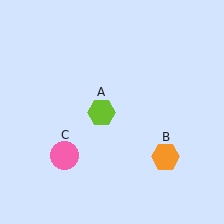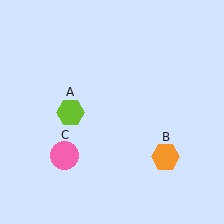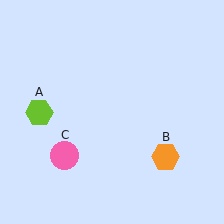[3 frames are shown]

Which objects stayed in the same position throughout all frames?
Orange hexagon (object B) and pink circle (object C) remained stationary.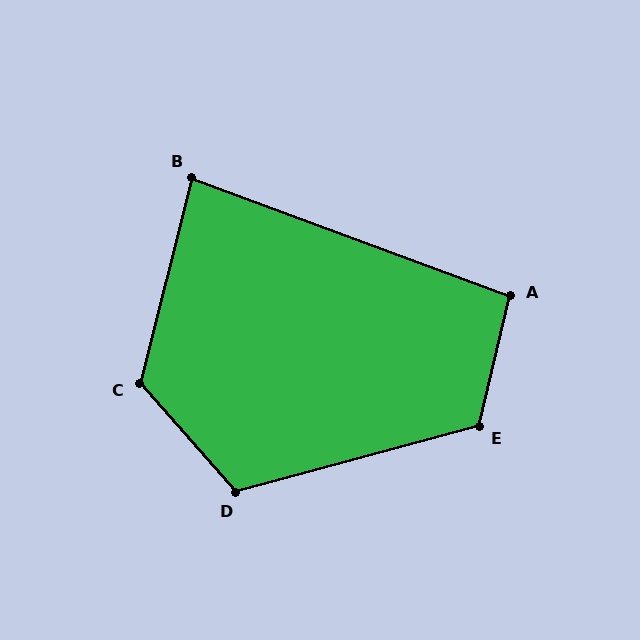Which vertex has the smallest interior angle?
B, at approximately 84 degrees.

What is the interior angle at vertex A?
Approximately 97 degrees (obtuse).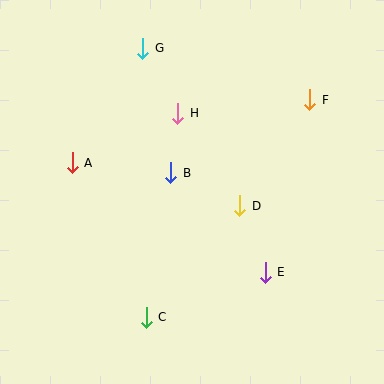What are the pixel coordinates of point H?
Point H is at (178, 113).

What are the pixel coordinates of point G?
Point G is at (143, 48).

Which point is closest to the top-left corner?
Point G is closest to the top-left corner.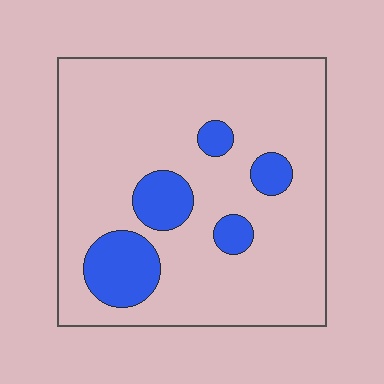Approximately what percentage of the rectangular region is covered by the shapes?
Approximately 15%.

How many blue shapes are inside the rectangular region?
5.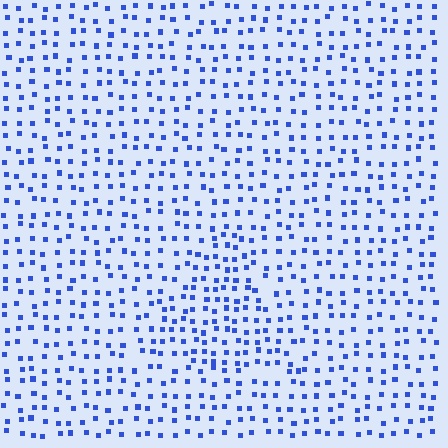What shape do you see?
I see a triangle.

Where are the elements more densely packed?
The elements are more densely packed inside the triangle boundary.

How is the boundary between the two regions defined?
The boundary is defined by a change in element density (approximately 1.5x ratio). All elements are the same color, size, and shape.